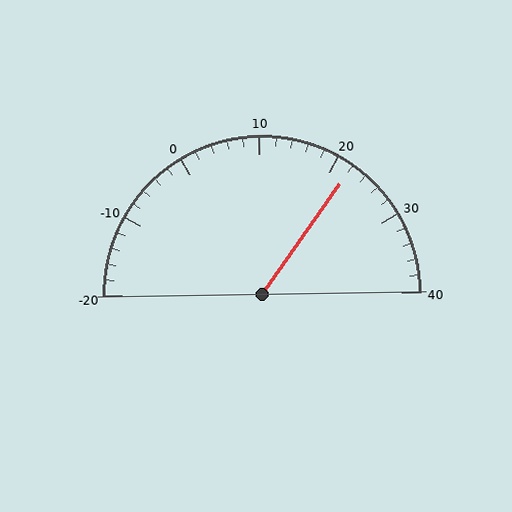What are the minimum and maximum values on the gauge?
The gauge ranges from -20 to 40.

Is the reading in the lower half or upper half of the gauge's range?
The reading is in the upper half of the range (-20 to 40).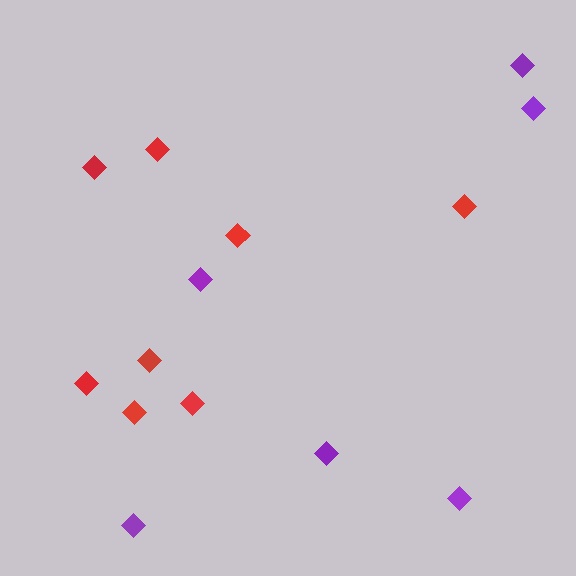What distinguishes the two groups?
There are 2 groups: one group of purple diamonds (6) and one group of red diamonds (8).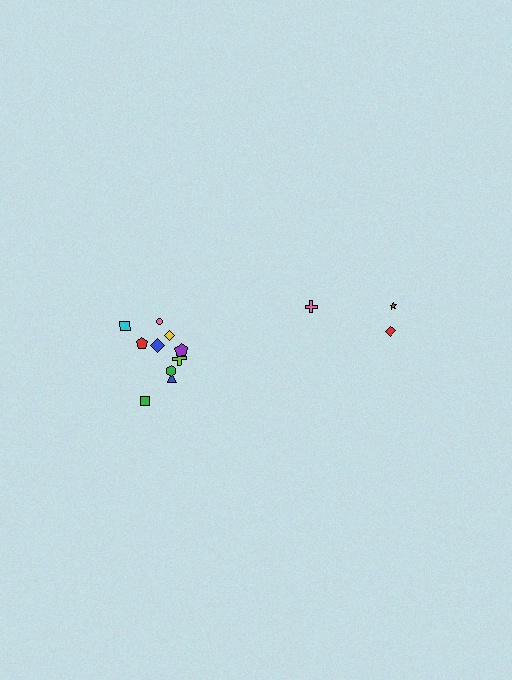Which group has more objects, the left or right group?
The left group.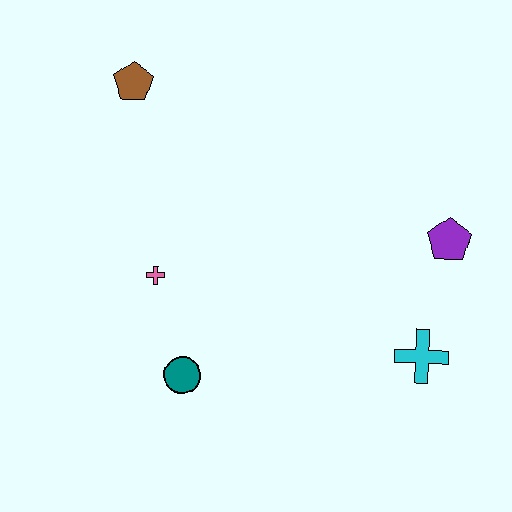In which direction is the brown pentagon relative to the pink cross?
The brown pentagon is above the pink cross.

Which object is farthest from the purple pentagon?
The brown pentagon is farthest from the purple pentagon.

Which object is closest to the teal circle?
The pink cross is closest to the teal circle.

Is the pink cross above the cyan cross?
Yes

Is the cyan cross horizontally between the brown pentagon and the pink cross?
No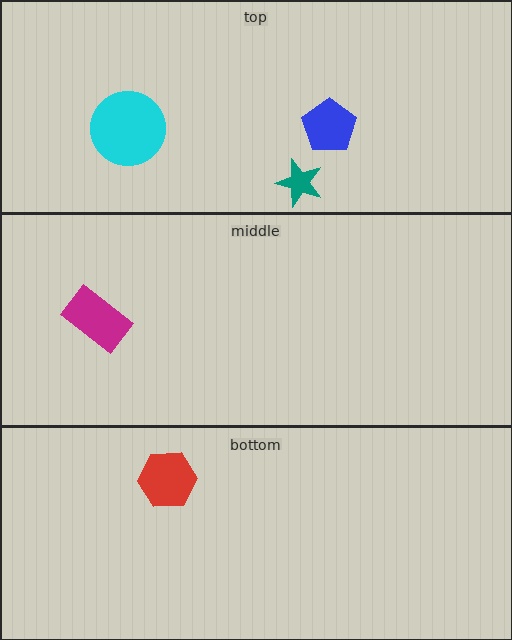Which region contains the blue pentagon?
The top region.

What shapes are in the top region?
The blue pentagon, the cyan circle, the teal star.